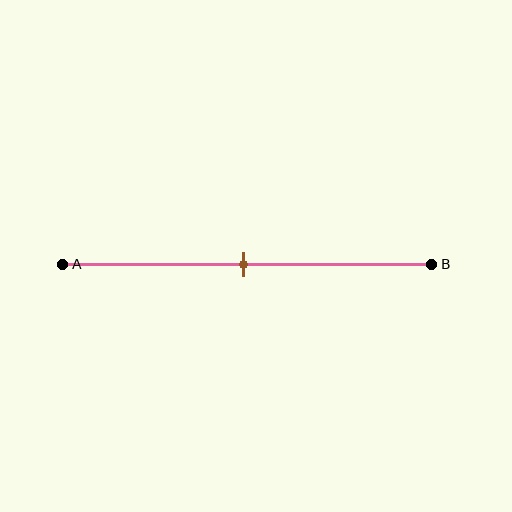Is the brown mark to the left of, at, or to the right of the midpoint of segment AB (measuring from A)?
The brown mark is approximately at the midpoint of segment AB.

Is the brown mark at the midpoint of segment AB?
Yes, the mark is approximately at the midpoint.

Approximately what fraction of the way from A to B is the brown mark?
The brown mark is approximately 50% of the way from A to B.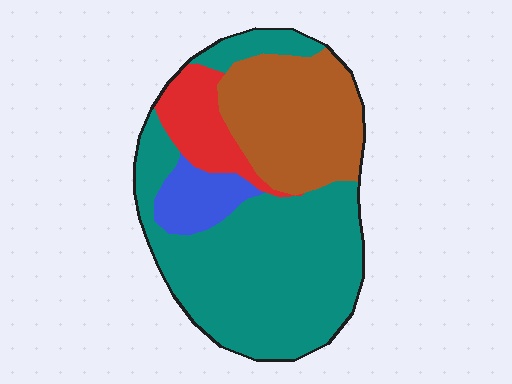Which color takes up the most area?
Teal, at roughly 55%.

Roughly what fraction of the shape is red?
Red takes up about one tenth (1/10) of the shape.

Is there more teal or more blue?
Teal.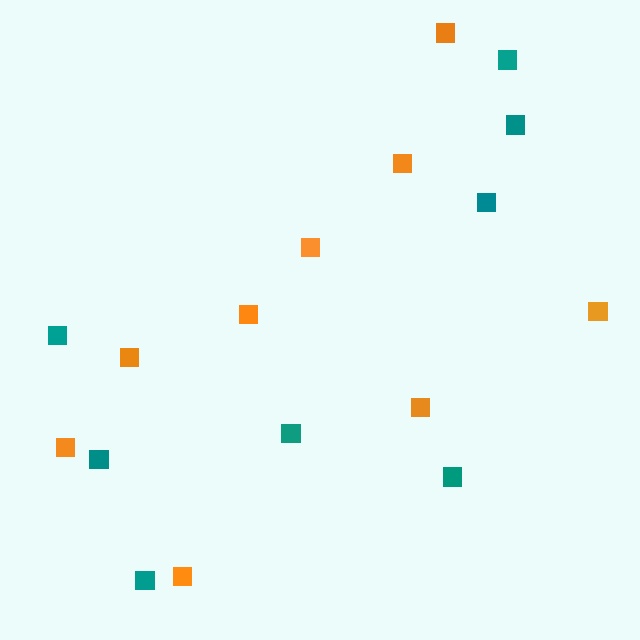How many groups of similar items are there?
There are 2 groups: one group of teal squares (8) and one group of orange squares (9).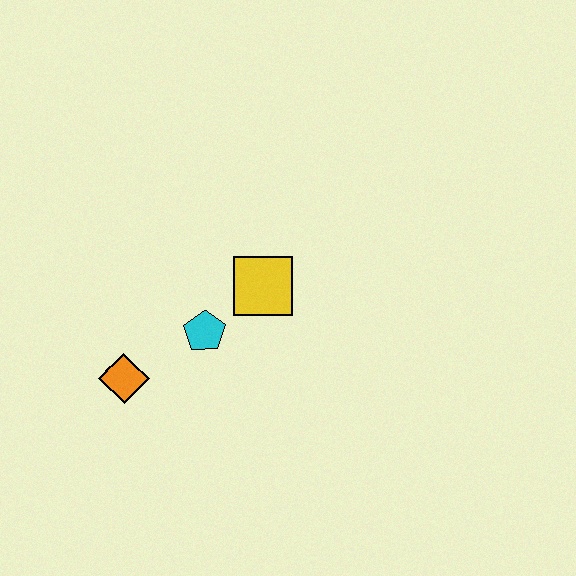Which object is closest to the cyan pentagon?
The yellow square is closest to the cyan pentagon.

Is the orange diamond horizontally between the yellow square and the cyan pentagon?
No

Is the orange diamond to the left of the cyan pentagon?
Yes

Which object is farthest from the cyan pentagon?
The orange diamond is farthest from the cyan pentagon.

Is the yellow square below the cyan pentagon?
No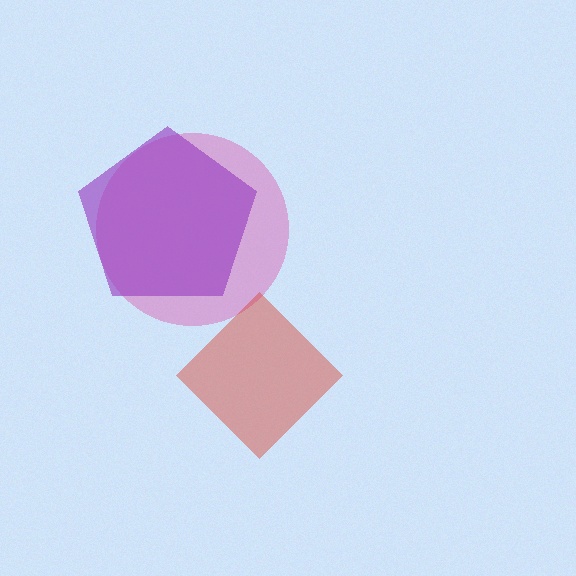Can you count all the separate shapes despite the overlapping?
Yes, there are 3 separate shapes.